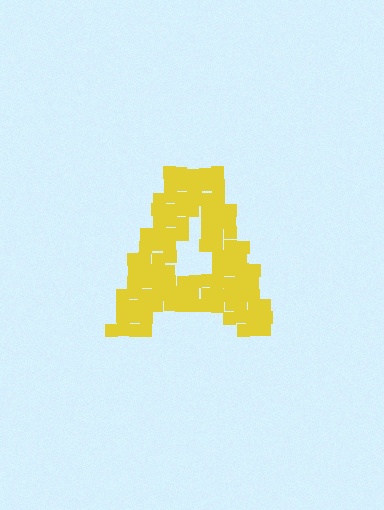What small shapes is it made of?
It is made of small squares.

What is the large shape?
The large shape is the letter A.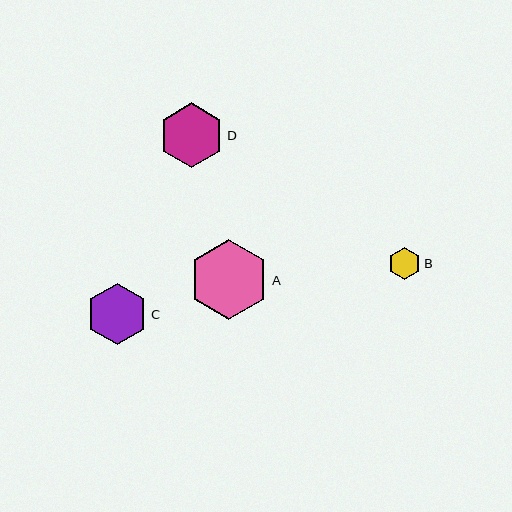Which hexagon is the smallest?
Hexagon B is the smallest with a size of approximately 32 pixels.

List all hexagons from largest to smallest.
From largest to smallest: A, D, C, B.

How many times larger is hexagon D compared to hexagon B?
Hexagon D is approximately 2.0 times the size of hexagon B.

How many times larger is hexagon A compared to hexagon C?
Hexagon A is approximately 1.3 times the size of hexagon C.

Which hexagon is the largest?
Hexagon A is the largest with a size of approximately 80 pixels.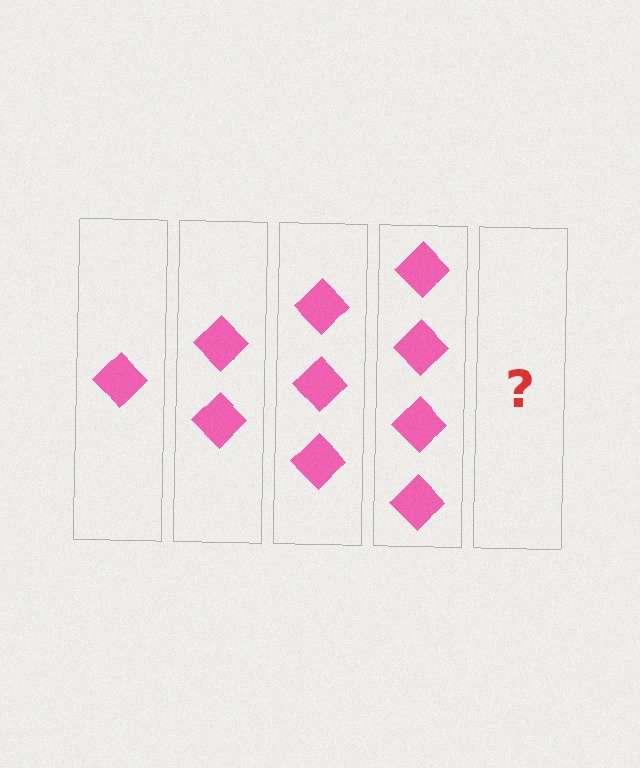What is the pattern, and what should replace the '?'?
The pattern is that each step adds one more diamond. The '?' should be 5 diamonds.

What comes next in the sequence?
The next element should be 5 diamonds.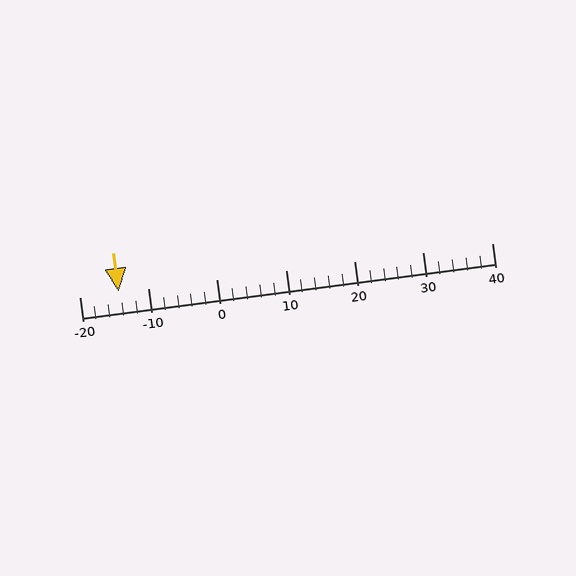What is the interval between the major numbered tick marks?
The major tick marks are spaced 10 units apart.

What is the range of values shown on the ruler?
The ruler shows values from -20 to 40.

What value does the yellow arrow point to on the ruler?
The yellow arrow points to approximately -14.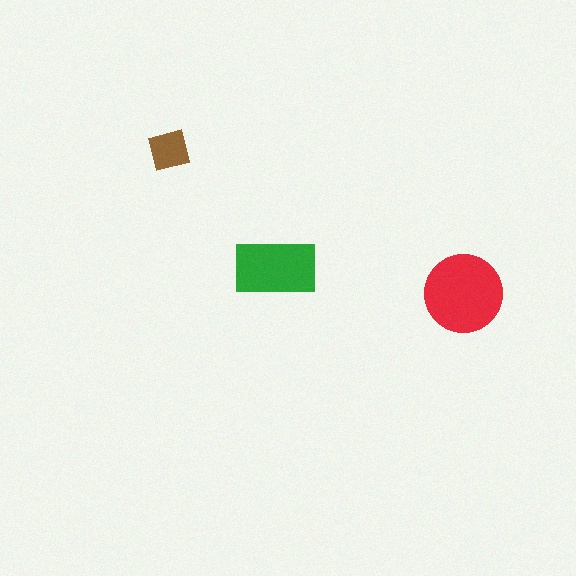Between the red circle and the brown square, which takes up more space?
The red circle.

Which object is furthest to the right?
The red circle is rightmost.